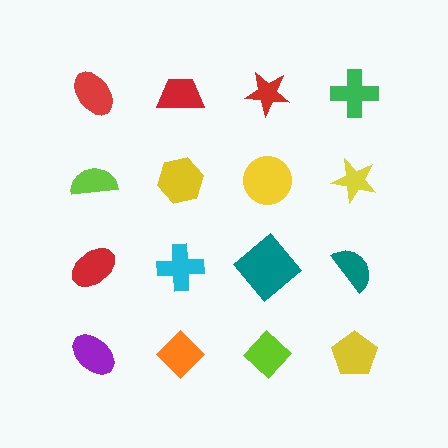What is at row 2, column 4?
A yellow star.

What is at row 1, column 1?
A red ellipse.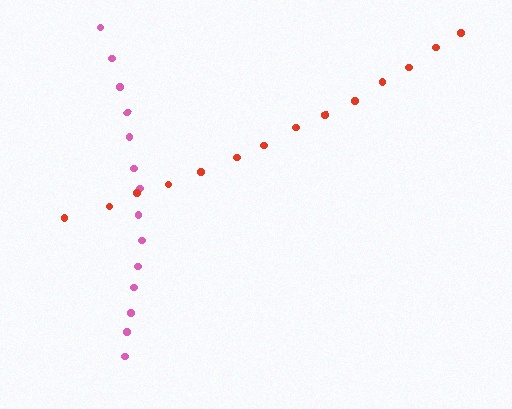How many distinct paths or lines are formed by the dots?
There are 2 distinct paths.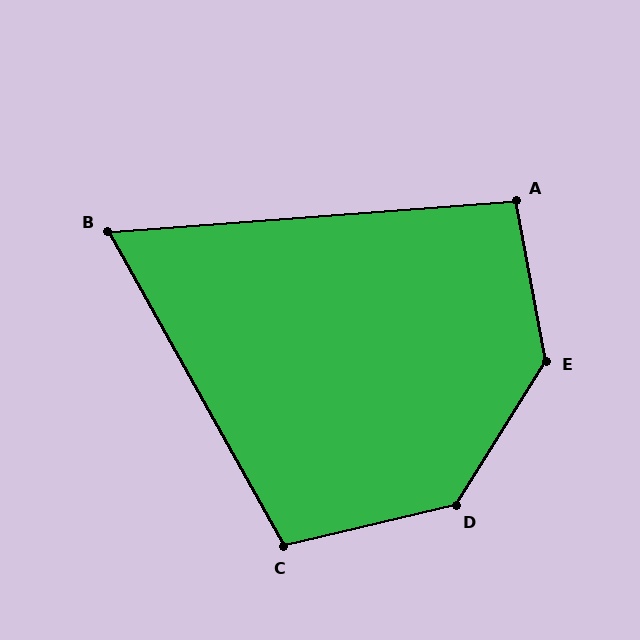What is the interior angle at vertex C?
Approximately 106 degrees (obtuse).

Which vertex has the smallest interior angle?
B, at approximately 65 degrees.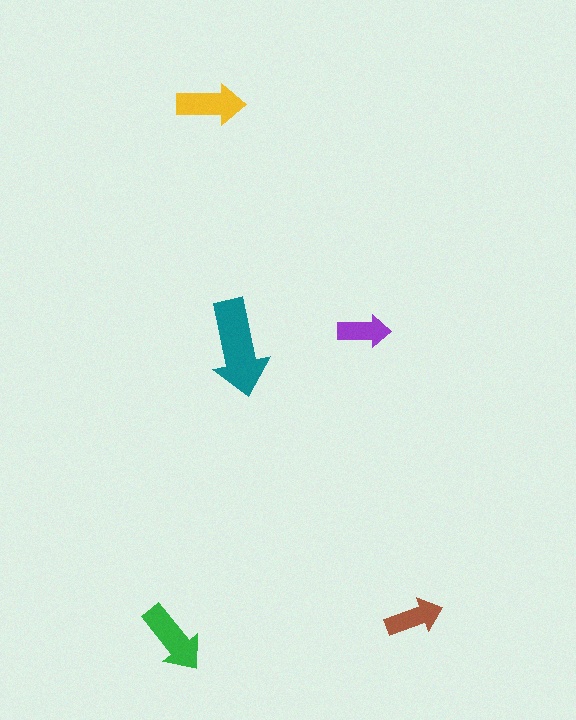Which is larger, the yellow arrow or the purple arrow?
The yellow one.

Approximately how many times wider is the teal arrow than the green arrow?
About 1.5 times wider.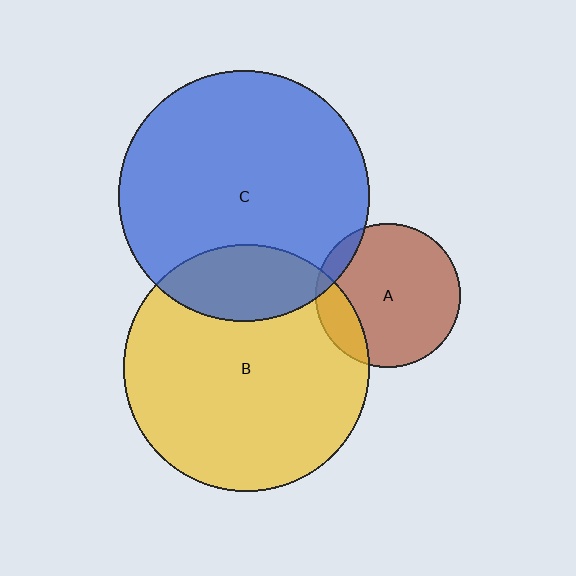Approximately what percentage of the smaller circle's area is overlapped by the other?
Approximately 20%.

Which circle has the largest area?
Circle C (blue).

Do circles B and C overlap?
Yes.